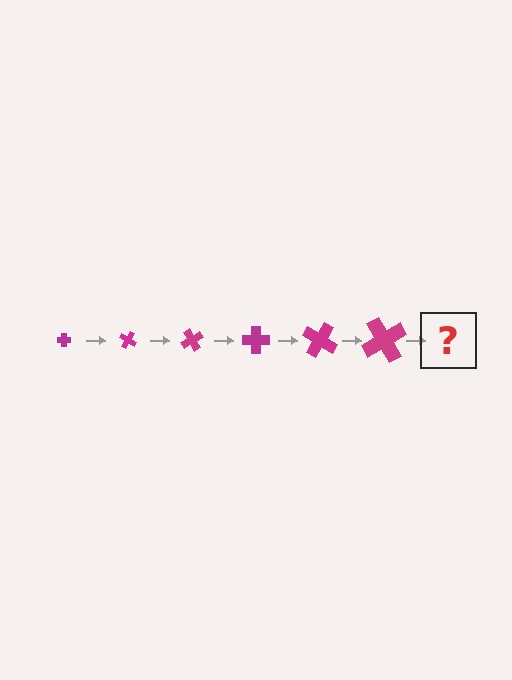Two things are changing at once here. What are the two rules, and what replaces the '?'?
The two rules are that the cross grows larger each step and it rotates 30 degrees each step. The '?' should be a cross, larger than the previous one and rotated 180 degrees from the start.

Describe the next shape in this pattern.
It should be a cross, larger than the previous one and rotated 180 degrees from the start.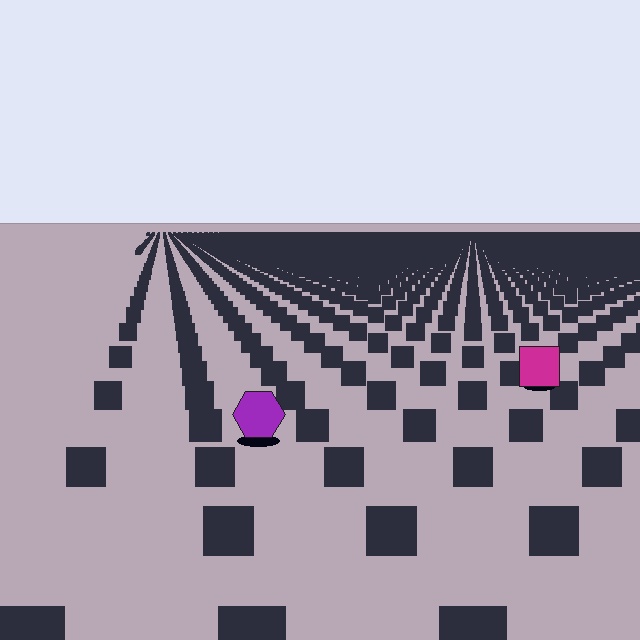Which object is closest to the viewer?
The purple hexagon is closest. The texture marks near it are larger and more spread out.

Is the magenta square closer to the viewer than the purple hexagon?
No. The purple hexagon is closer — you can tell from the texture gradient: the ground texture is coarser near it.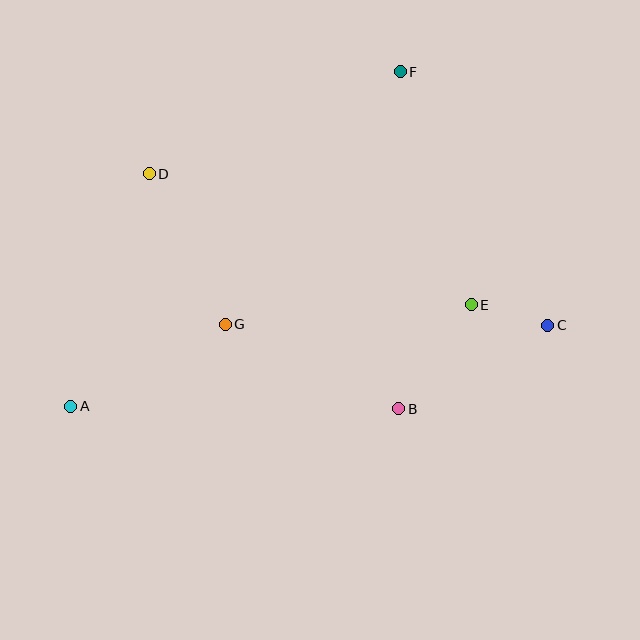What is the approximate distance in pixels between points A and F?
The distance between A and F is approximately 469 pixels.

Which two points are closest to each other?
Points C and E are closest to each other.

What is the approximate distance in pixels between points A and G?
The distance between A and G is approximately 175 pixels.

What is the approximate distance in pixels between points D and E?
The distance between D and E is approximately 348 pixels.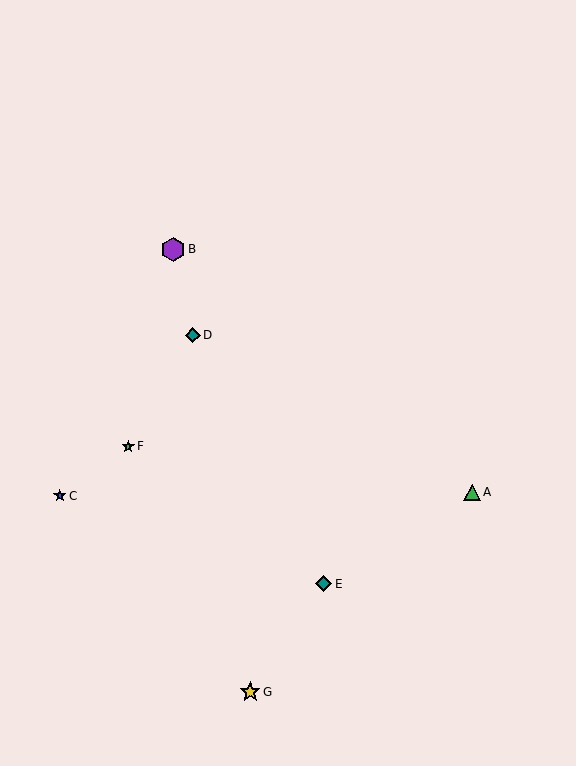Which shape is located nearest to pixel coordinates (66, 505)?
The blue star (labeled C) at (60, 496) is nearest to that location.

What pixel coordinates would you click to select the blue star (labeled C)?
Click at (60, 496) to select the blue star C.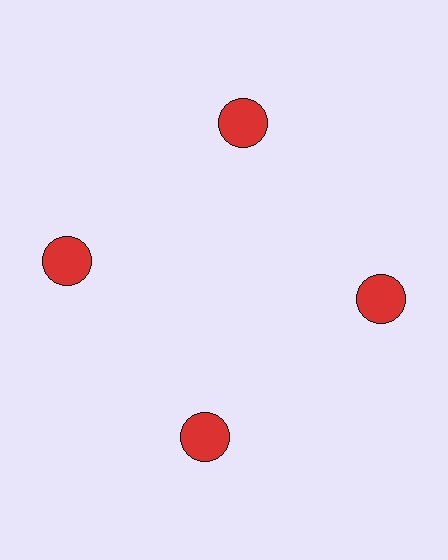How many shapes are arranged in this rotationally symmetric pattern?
There are 4 shapes, arranged in 4 groups of 1.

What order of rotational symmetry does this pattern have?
This pattern has 4-fold rotational symmetry.